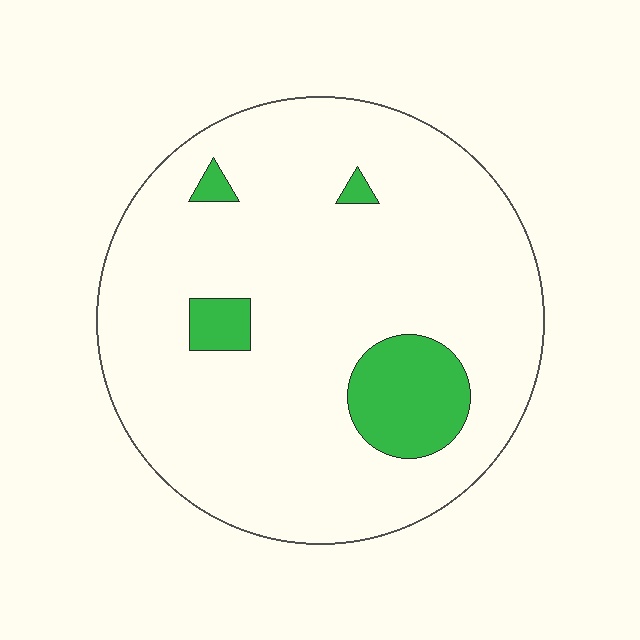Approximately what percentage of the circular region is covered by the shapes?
Approximately 10%.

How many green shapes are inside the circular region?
4.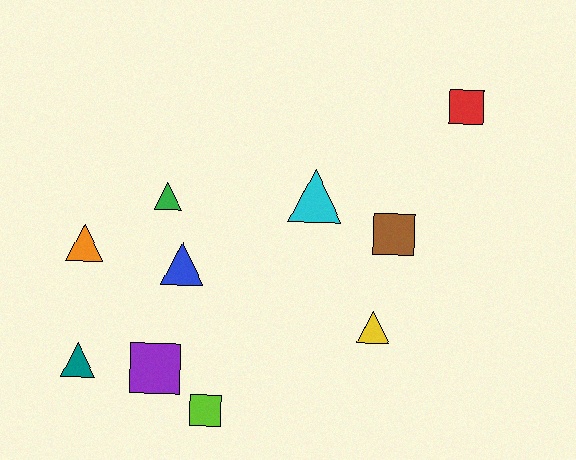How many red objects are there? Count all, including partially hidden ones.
There is 1 red object.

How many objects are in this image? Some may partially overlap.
There are 10 objects.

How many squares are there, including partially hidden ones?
There are 4 squares.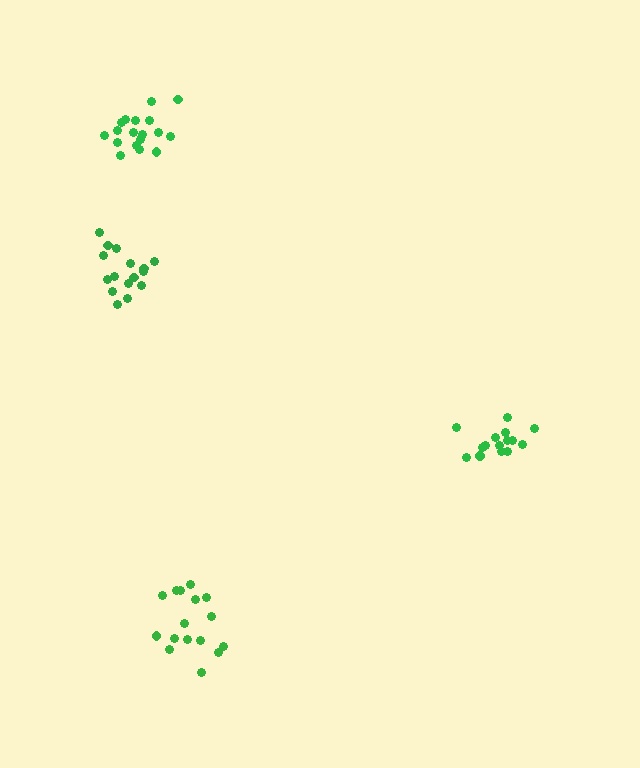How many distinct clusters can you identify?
There are 4 distinct clusters.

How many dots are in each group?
Group 1: 18 dots, Group 2: 16 dots, Group 3: 15 dots, Group 4: 16 dots (65 total).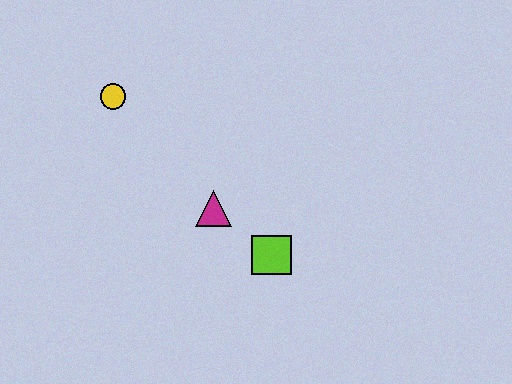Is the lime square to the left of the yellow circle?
No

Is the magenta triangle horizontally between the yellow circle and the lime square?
Yes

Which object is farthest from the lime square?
The yellow circle is farthest from the lime square.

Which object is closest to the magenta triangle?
The lime square is closest to the magenta triangle.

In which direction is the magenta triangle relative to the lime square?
The magenta triangle is to the left of the lime square.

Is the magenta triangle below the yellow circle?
Yes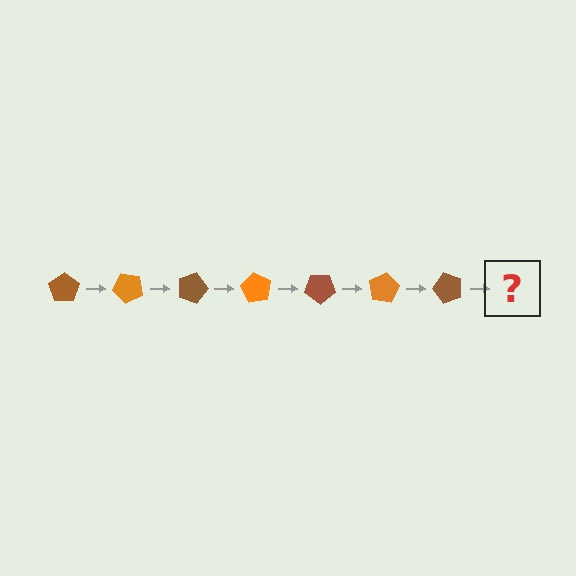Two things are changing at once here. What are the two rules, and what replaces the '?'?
The two rules are that it rotates 45 degrees each step and the color cycles through brown and orange. The '?' should be an orange pentagon, rotated 315 degrees from the start.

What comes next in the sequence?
The next element should be an orange pentagon, rotated 315 degrees from the start.